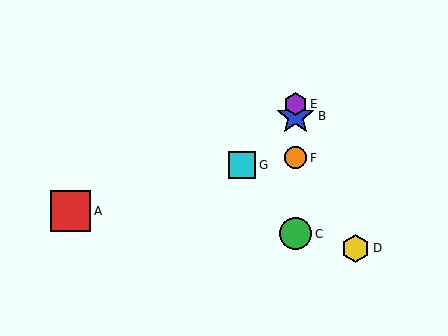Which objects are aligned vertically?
Objects B, C, E, F are aligned vertically.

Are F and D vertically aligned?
No, F is at x≈296 and D is at x≈355.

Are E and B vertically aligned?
Yes, both are at x≈296.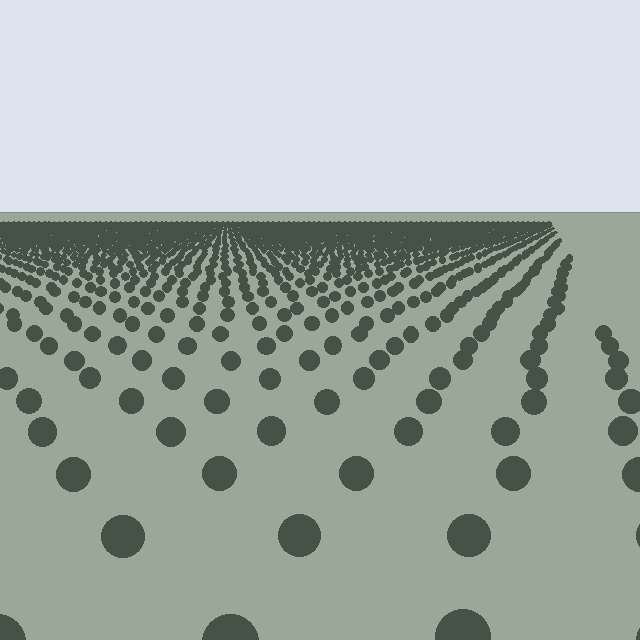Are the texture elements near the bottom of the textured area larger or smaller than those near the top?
Larger. Near the bottom, elements are closer to the viewer and appear at a bigger on-screen size.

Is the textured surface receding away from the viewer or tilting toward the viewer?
The surface is receding away from the viewer. Texture elements get smaller and denser toward the top.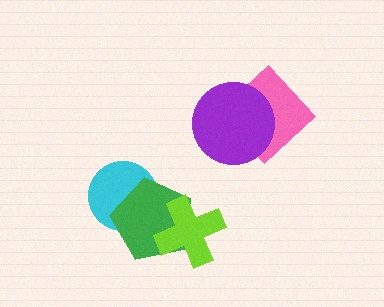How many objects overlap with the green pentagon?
2 objects overlap with the green pentagon.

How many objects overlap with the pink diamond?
1 object overlaps with the pink diamond.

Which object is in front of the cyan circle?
The green pentagon is in front of the cyan circle.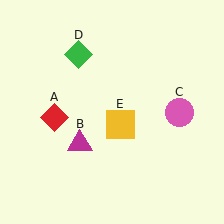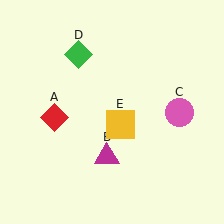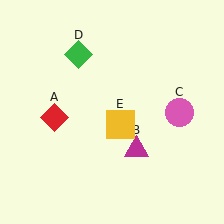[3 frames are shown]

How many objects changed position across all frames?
1 object changed position: magenta triangle (object B).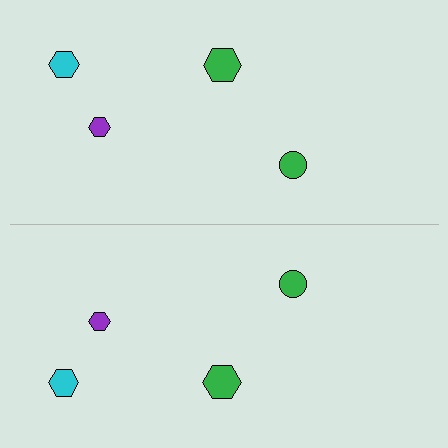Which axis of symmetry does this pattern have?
The pattern has a horizontal axis of symmetry running through the center of the image.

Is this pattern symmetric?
Yes, this pattern has bilateral (reflection) symmetry.